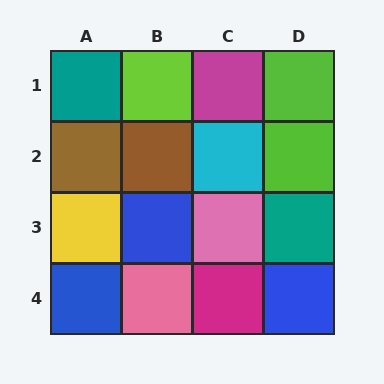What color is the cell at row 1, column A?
Teal.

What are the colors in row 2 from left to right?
Brown, brown, cyan, lime.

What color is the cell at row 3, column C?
Pink.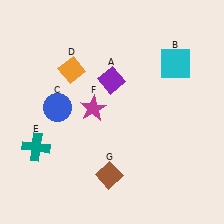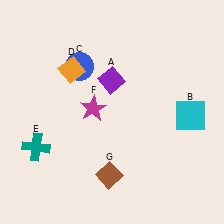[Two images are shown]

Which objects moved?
The objects that moved are: the cyan square (B), the blue circle (C).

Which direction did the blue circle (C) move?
The blue circle (C) moved up.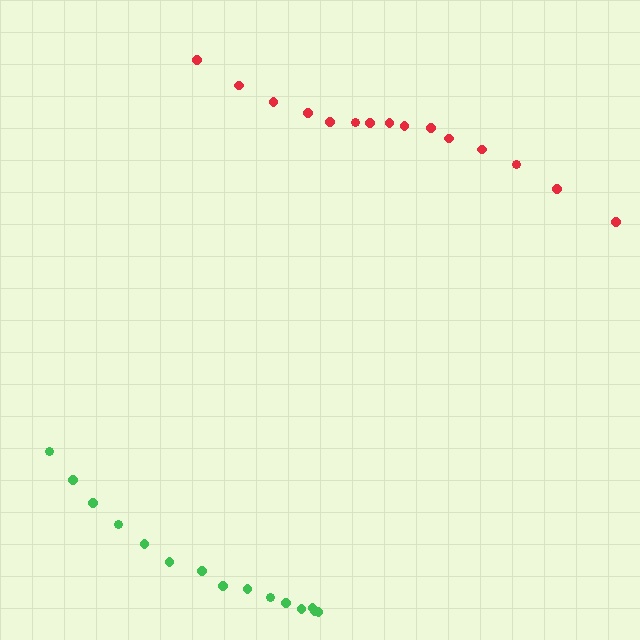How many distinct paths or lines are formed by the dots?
There are 2 distinct paths.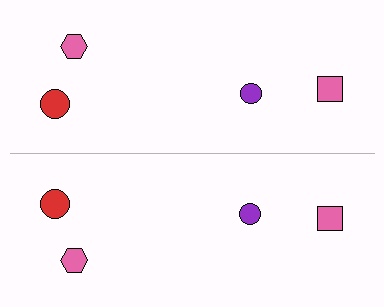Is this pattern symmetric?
Yes, this pattern has bilateral (reflection) symmetry.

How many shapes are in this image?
There are 8 shapes in this image.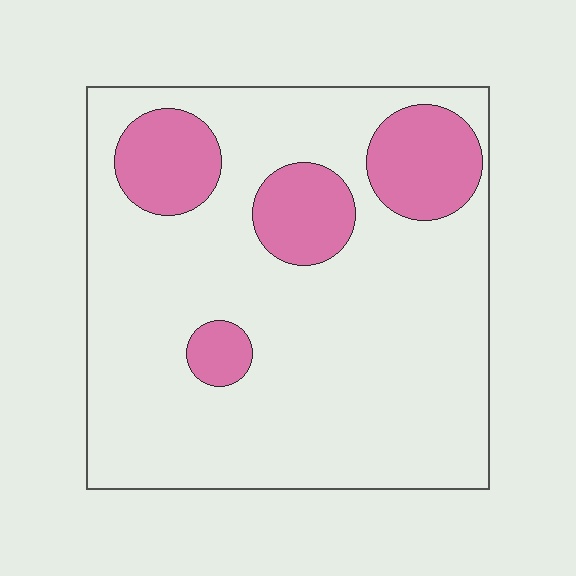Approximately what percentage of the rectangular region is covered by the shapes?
Approximately 20%.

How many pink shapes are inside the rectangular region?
4.